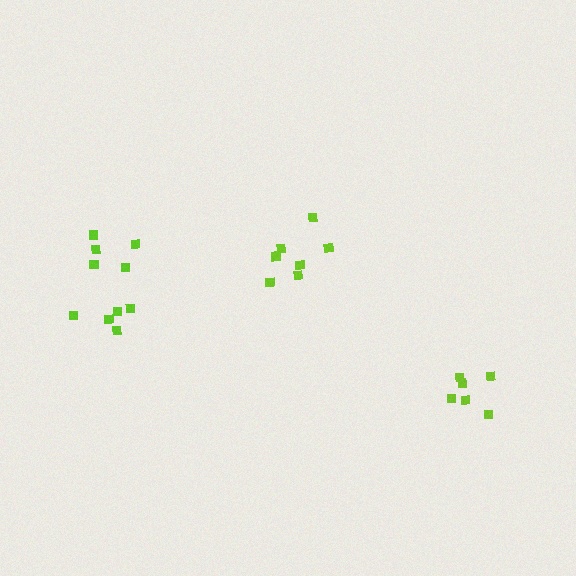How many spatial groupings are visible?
There are 3 spatial groupings.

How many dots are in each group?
Group 1: 6 dots, Group 2: 7 dots, Group 3: 10 dots (23 total).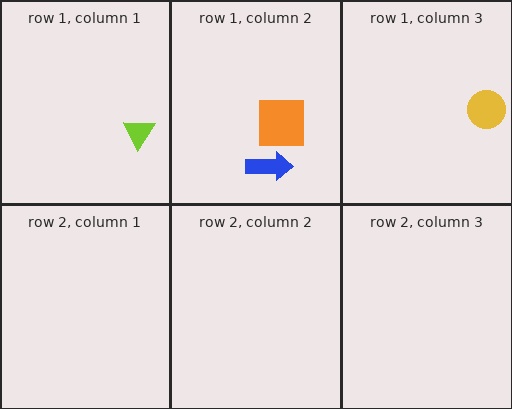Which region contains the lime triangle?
The row 1, column 1 region.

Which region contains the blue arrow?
The row 1, column 2 region.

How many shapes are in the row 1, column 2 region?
2.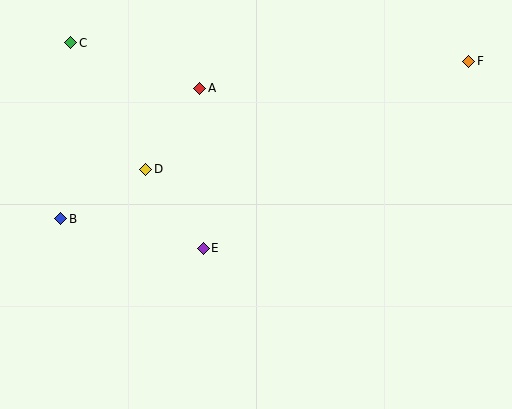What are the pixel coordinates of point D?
Point D is at (146, 169).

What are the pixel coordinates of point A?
Point A is at (200, 88).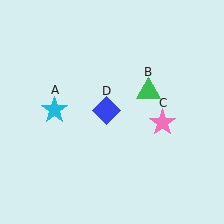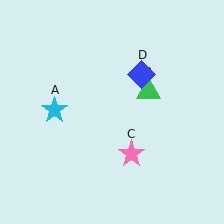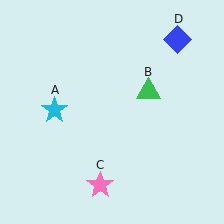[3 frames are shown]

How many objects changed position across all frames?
2 objects changed position: pink star (object C), blue diamond (object D).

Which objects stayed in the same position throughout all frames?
Cyan star (object A) and green triangle (object B) remained stationary.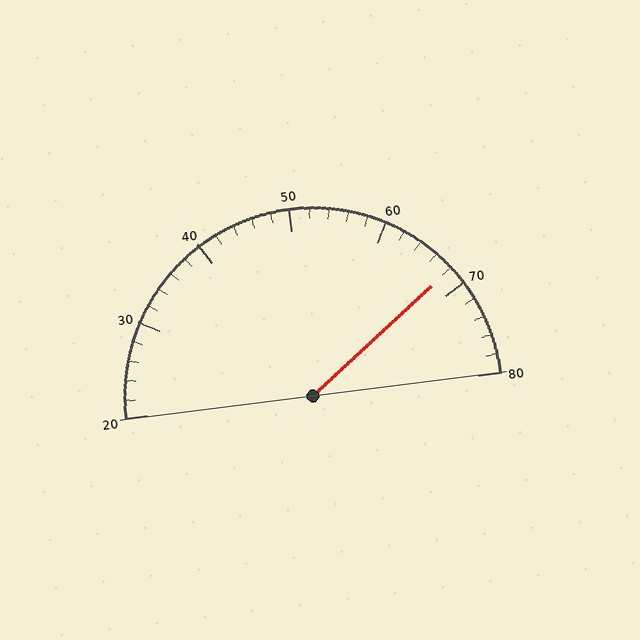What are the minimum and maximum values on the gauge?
The gauge ranges from 20 to 80.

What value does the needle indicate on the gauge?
The needle indicates approximately 68.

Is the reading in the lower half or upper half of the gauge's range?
The reading is in the upper half of the range (20 to 80).